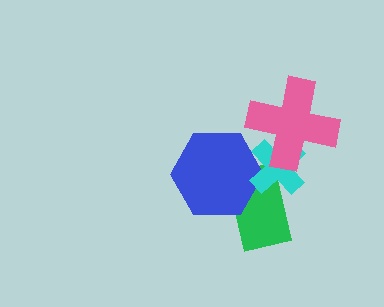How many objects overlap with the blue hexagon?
2 objects overlap with the blue hexagon.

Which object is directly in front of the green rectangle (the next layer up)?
The blue hexagon is directly in front of the green rectangle.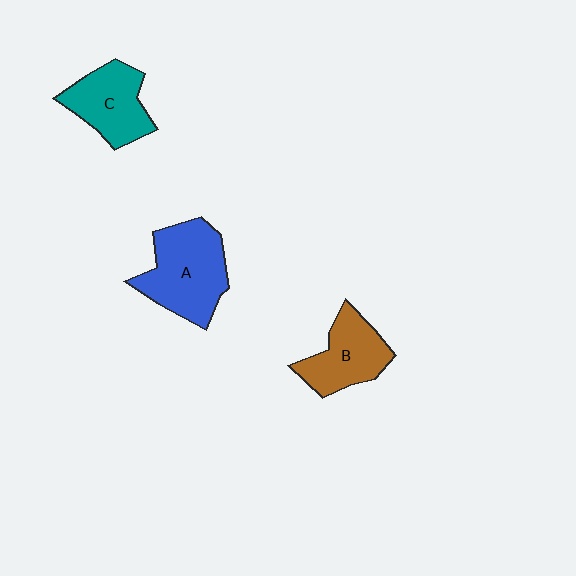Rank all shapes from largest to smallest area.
From largest to smallest: A (blue), C (teal), B (brown).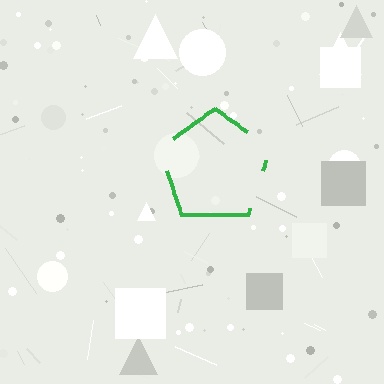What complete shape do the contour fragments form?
The contour fragments form a pentagon.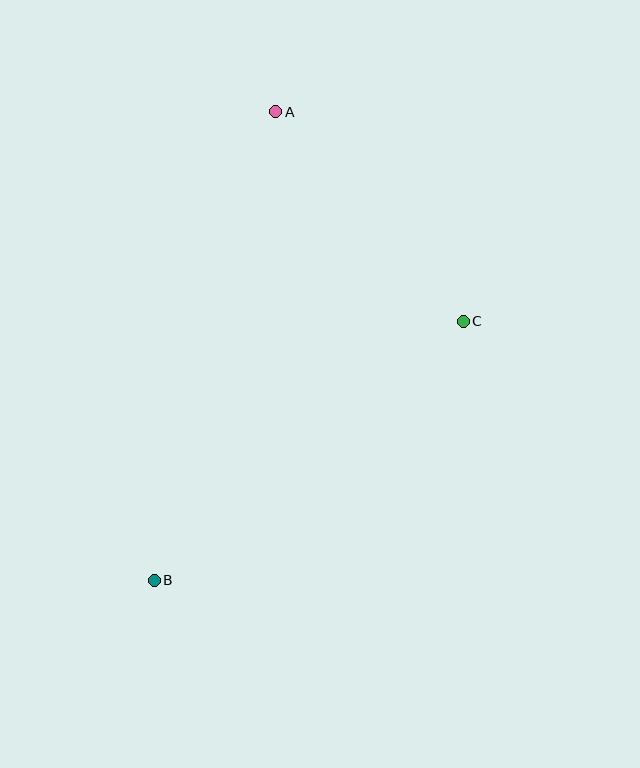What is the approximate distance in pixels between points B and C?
The distance between B and C is approximately 403 pixels.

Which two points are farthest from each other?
Points A and B are farthest from each other.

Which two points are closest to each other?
Points A and C are closest to each other.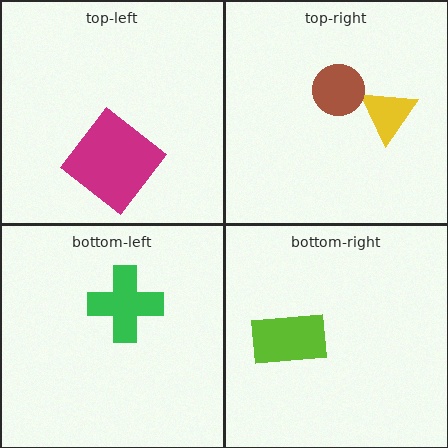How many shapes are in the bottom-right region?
1.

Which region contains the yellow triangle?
The top-right region.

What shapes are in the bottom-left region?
The green cross.